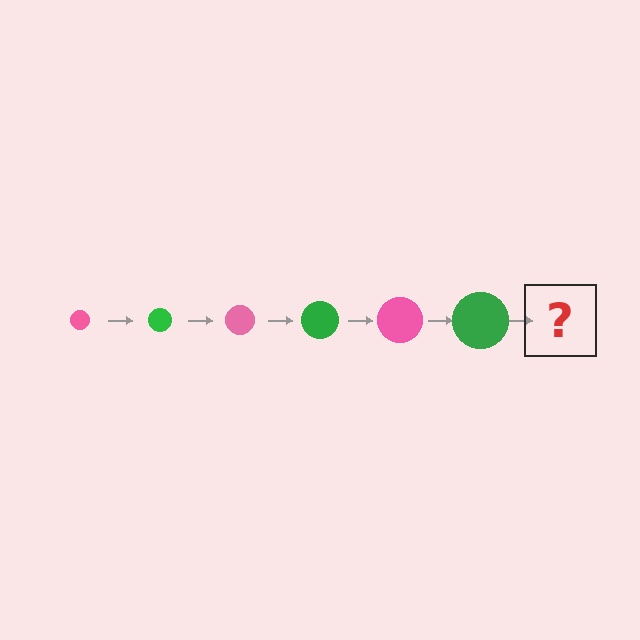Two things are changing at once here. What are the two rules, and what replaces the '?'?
The two rules are that the circle grows larger each step and the color cycles through pink and green. The '?' should be a pink circle, larger than the previous one.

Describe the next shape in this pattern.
It should be a pink circle, larger than the previous one.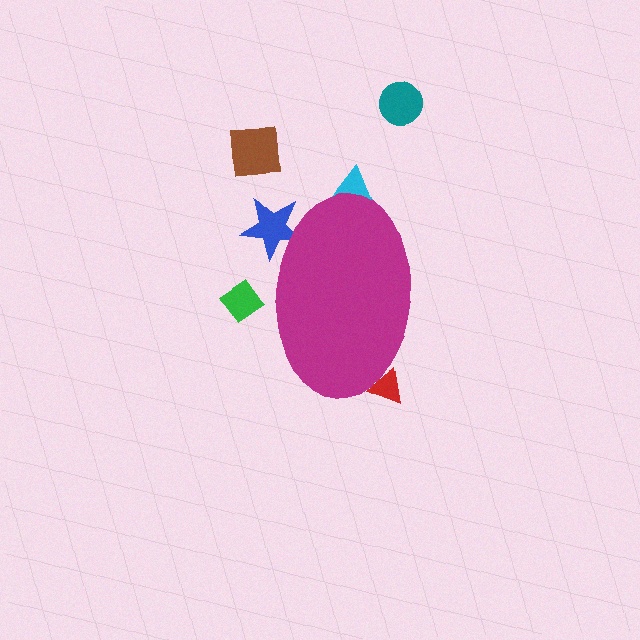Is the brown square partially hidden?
No, the brown square is fully visible.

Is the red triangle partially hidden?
Yes, the red triangle is partially hidden behind the magenta ellipse.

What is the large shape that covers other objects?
A magenta ellipse.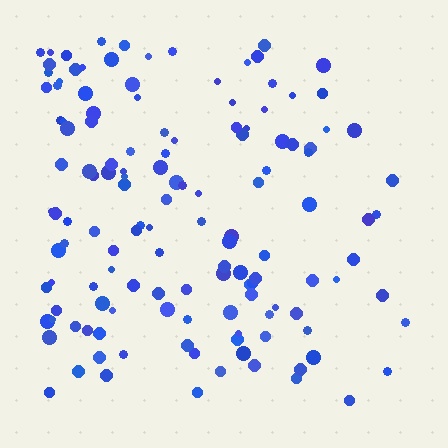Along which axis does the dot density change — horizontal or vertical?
Horizontal.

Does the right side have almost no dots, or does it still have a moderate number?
Still a moderate number, just noticeably fewer than the left.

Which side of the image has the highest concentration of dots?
The left.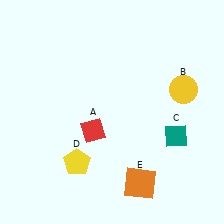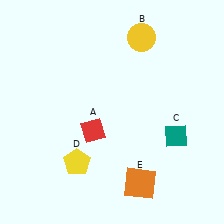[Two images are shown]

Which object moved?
The yellow circle (B) moved up.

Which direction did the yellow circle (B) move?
The yellow circle (B) moved up.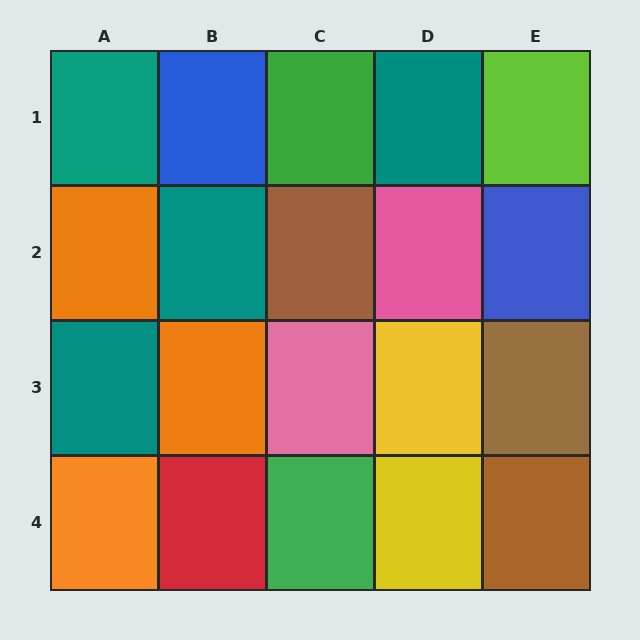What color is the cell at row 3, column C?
Pink.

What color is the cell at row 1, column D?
Teal.